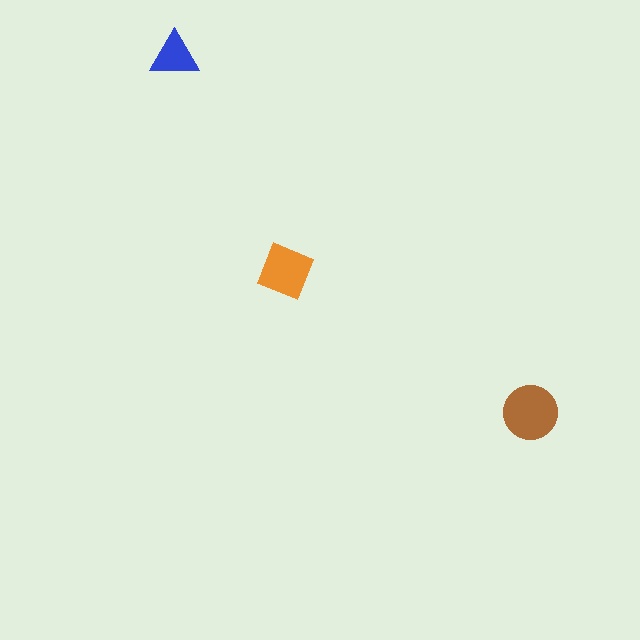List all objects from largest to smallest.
The brown circle, the orange diamond, the blue triangle.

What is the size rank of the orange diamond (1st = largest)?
2nd.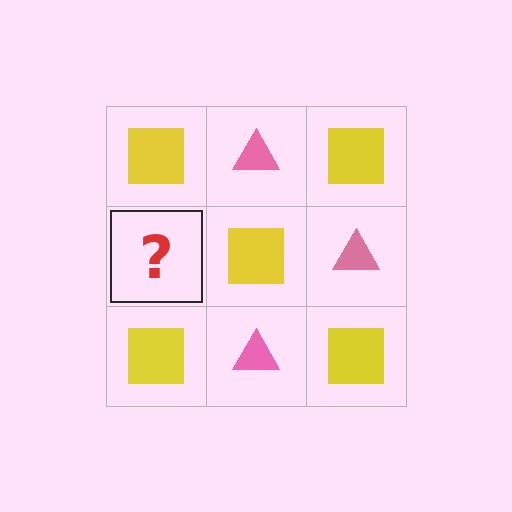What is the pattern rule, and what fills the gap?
The rule is that it alternates yellow square and pink triangle in a checkerboard pattern. The gap should be filled with a pink triangle.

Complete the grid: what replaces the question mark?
The question mark should be replaced with a pink triangle.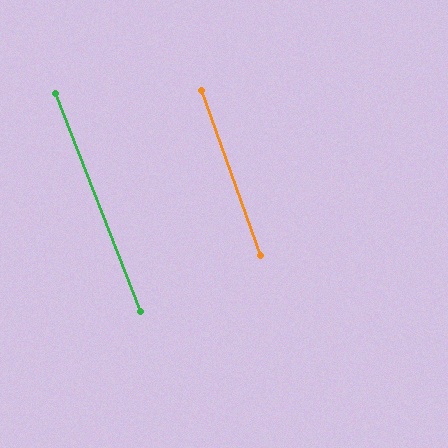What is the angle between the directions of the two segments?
Approximately 2 degrees.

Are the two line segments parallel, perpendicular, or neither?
Parallel — their directions differ by only 1.9°.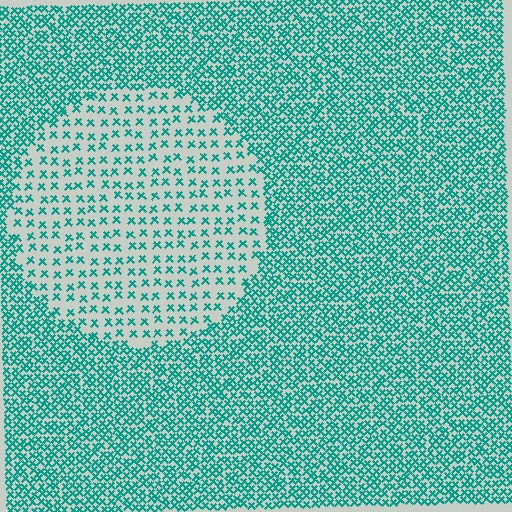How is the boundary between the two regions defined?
The boundary is defined by a change in element density (approximately 2.5x ratio). All elements are the same color, size, and shape.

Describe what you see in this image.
The image contains small teal elements arranged at two different densities. A circle-shaped region is visible where the elements are less densely packed than the surrounding area.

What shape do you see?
I see a circle.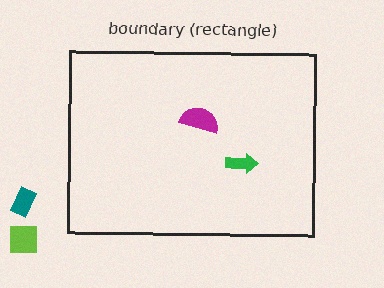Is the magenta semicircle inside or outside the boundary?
Inside.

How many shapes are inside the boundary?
2 inside, 2 outside.